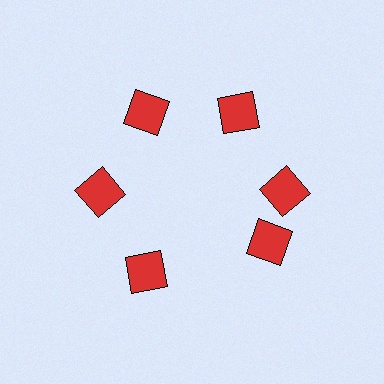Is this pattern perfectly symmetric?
No. The 6 red squares are arranged in a ring, but one element near the 5 o'clock position is rotated out of alignment along the ring, breaking the 6-fold rotational symmetry.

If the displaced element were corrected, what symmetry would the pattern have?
It would have 6-fold rotational symmetry — the pattern would map onto itself every 60 degrees.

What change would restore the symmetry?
The symmetry would be restored by rotating it back into even spacing with its neighbors so that all 6 squares sit at equal angles and equal distance from the center.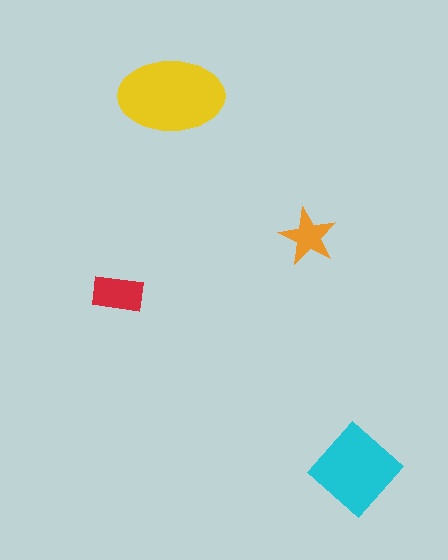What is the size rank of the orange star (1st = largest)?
4th.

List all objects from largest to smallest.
The yellow ellipse, the cyan diamond, the red rectangle, the orange star.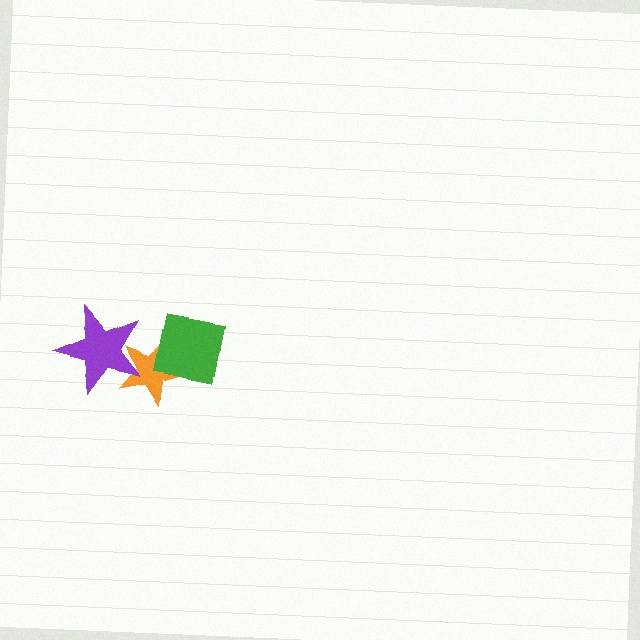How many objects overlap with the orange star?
2 objects overlap with the orange star.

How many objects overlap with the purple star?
1 object overlaps with the purple star.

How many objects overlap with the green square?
1 object overlaps with the green square.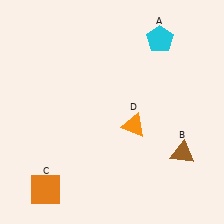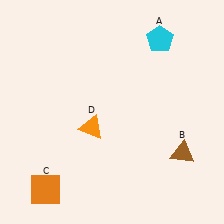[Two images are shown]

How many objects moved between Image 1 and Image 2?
1 object moved between the two images.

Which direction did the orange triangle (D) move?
The orange triangle (D) moved left.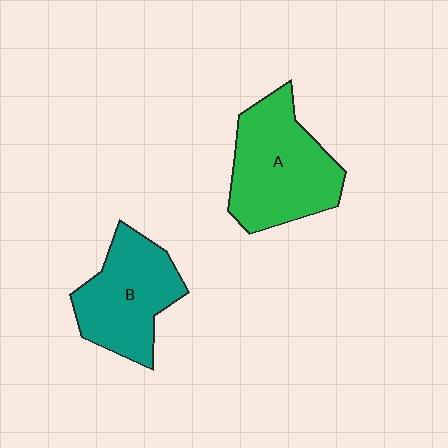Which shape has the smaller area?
Shape B (teal).